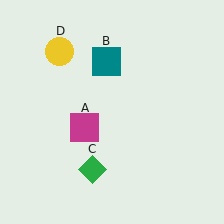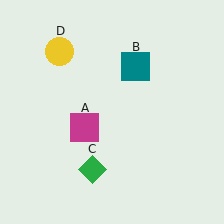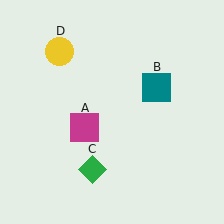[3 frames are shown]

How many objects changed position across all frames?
1 object changed position: teal square (object B).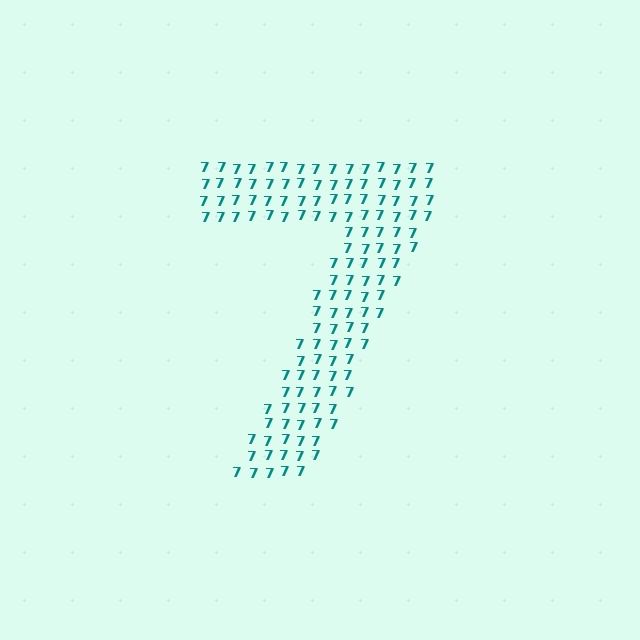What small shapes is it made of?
It is made of small digit 7's.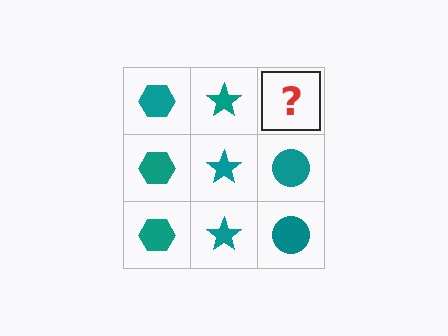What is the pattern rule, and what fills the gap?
The rule is that each column has a consistent shape. The gap should be filled with a teal circle.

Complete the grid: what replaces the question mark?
The question mark should be replaced with a teal circle.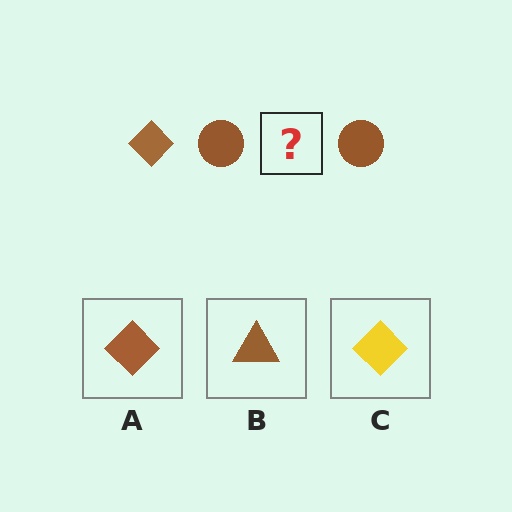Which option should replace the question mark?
Option A.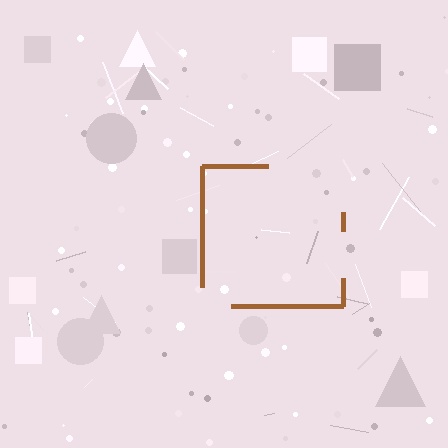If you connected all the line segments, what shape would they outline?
They would outline a square.